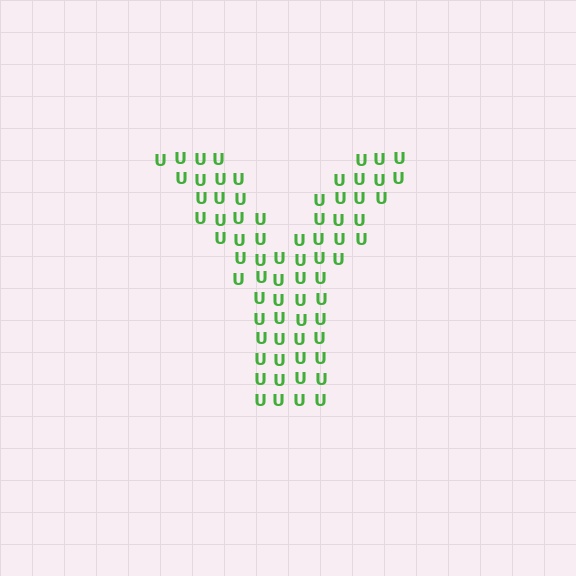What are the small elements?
The small elements are letter U's.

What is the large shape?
The large shape is the letter Y.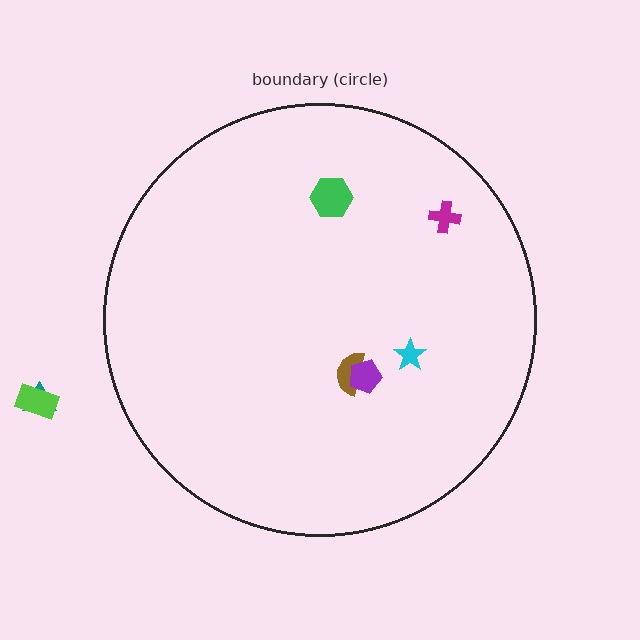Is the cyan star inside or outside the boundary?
Inside.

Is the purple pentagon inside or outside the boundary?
Inside.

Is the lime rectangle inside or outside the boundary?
Outside.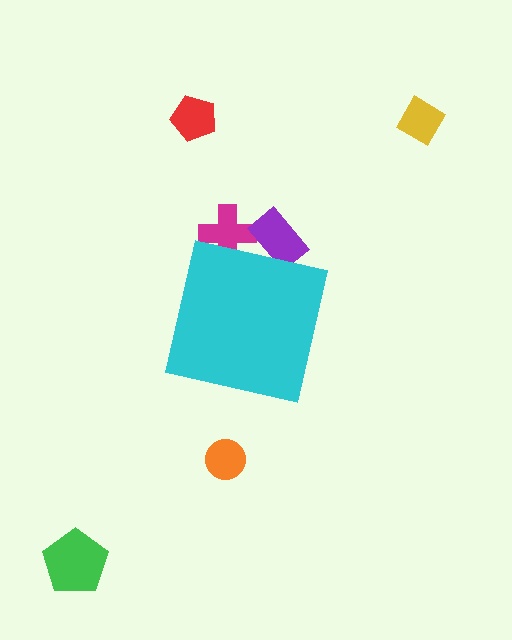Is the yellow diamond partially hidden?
No, the yellow diamond is fully visible.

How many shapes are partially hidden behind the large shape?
2 shapes are partially hidden.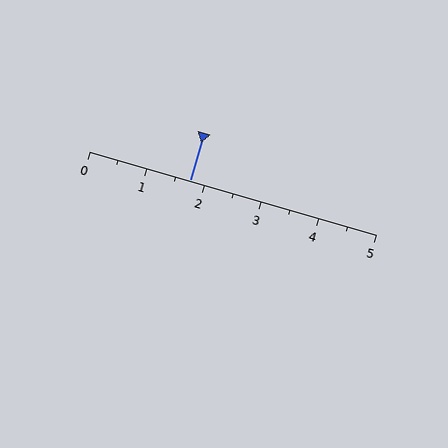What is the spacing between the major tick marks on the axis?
The major ticks are spaced 1 apart.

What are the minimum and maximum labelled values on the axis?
The axis runs from 0 to 5.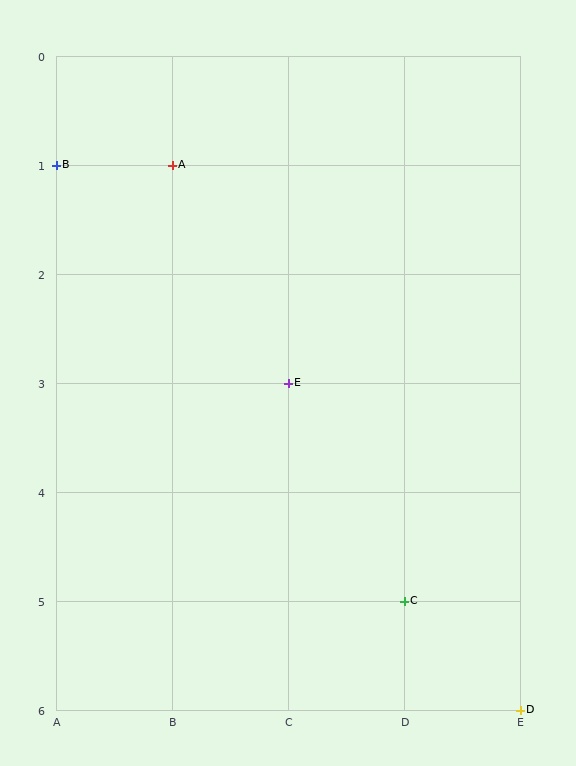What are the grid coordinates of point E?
Point E is at grid coordinates (C, 3).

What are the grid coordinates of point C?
Point C is at grid coordinates (D, 5).